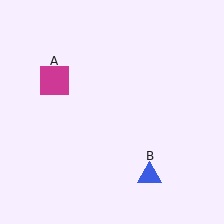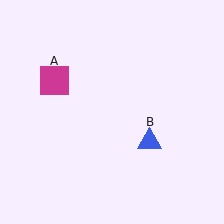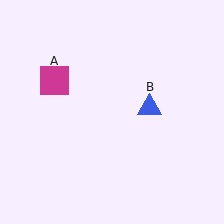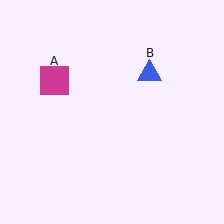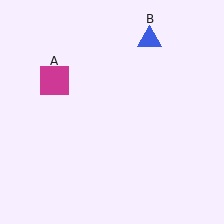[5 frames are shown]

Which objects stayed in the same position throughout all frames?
Magenta square (object A) remained stationary.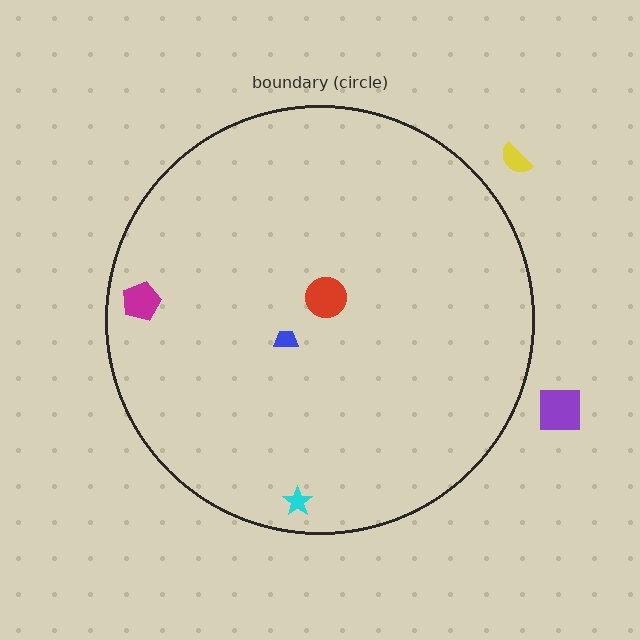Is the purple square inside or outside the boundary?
Outside.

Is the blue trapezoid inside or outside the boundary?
Inside.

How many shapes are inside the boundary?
4 inside, 2 outside.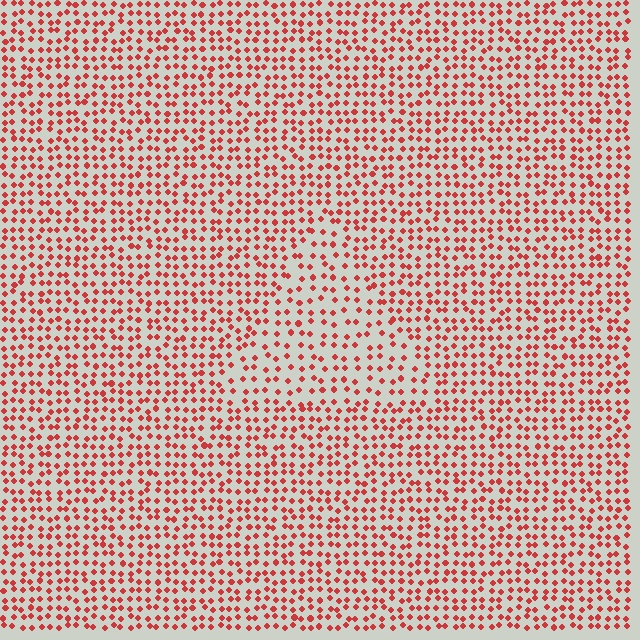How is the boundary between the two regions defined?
The boundary is defined by a change in element density (approximately 1.6x ratio). All elements are the same color, size, and shape.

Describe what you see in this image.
The image contains small red elements arranged at two different densities. A triangle-shaped region is visible where the elements are less densely packed than the surrounding area.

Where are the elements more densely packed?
The elements are more densely packed outside the triangle boundary.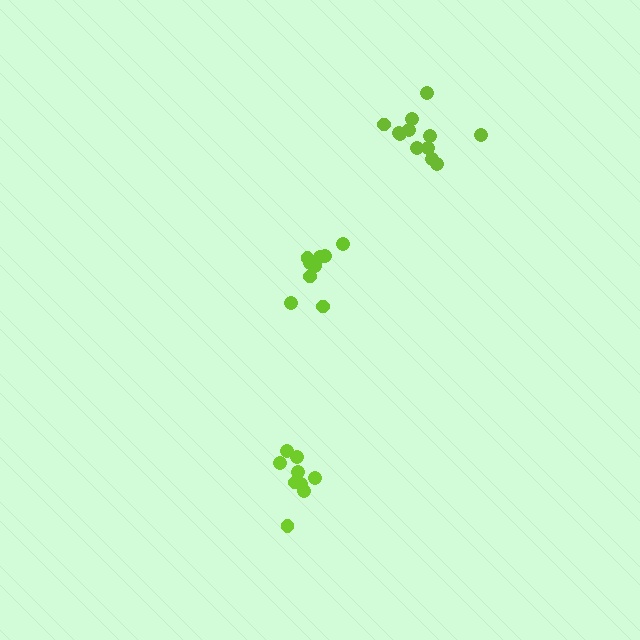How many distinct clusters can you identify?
There are 3 distinct clusters.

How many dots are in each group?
Group 1: 9 dots, Group 2: 12 dots, Group 3: 9 dots (30 total).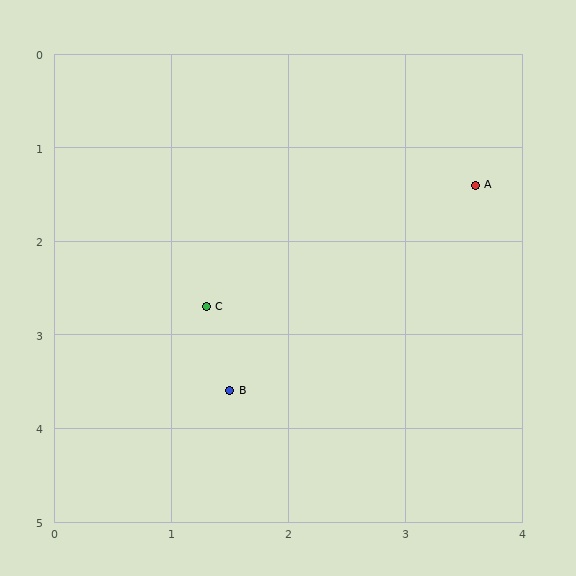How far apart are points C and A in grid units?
Points C and A are about 2.6 grid units apart.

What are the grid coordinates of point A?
Point A is at approximately (3.6, 1.4).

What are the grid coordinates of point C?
Point C is at approximately (1.3, 2.7).